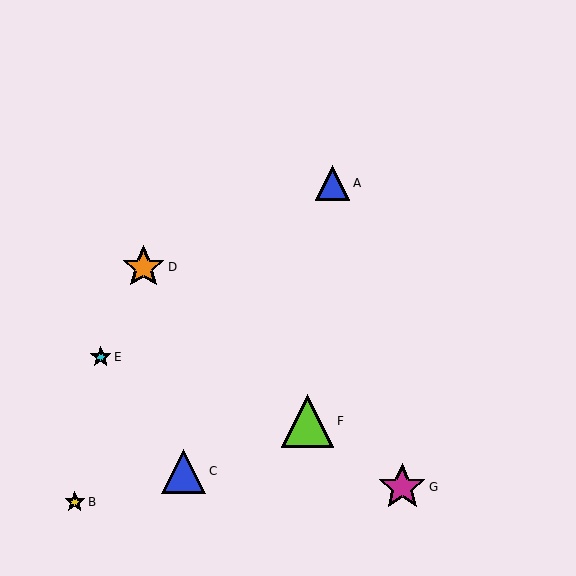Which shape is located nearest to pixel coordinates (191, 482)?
The blue triangle (labeled C) at (184, 472) is nearest to that location.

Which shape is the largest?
The lime triangle (labeled F) is the largest.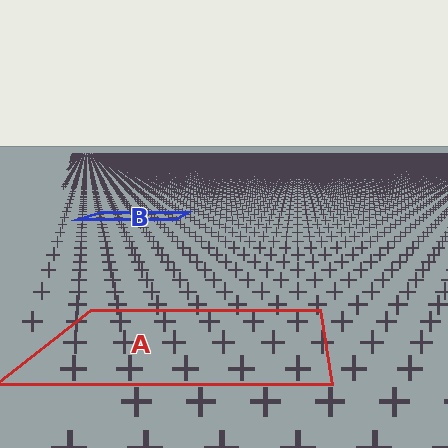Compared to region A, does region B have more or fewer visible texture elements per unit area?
Region B has more texture elements per unit area — they are packed more densely because it is farther away.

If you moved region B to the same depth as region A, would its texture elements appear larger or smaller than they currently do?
They would appear larger. At a closer depth, the same texture elements are projected at a bigger on-screen size.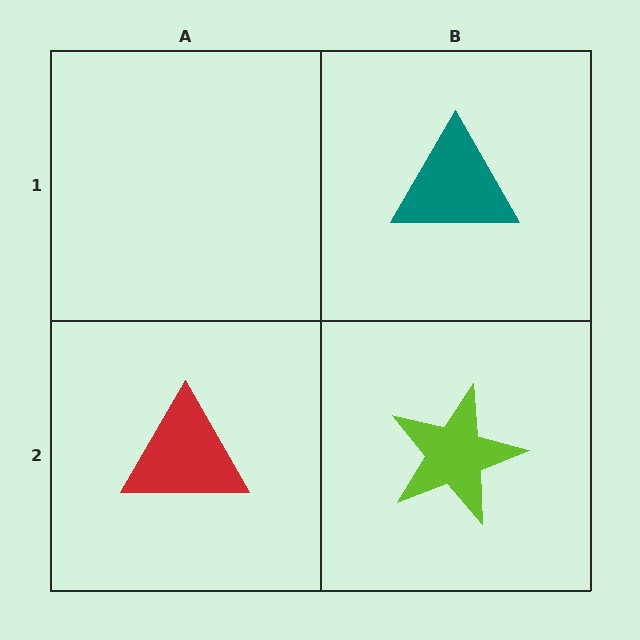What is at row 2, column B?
A lime star.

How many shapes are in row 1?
1 shape.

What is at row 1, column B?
A teal triangle.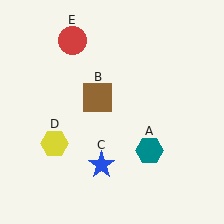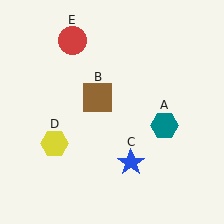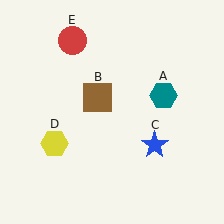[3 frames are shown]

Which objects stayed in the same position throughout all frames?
Brown square (object B) and yellow hexagon (object D) and red circle (object E) remained stationary.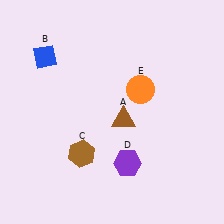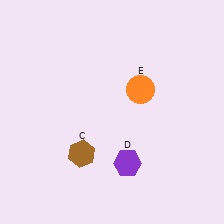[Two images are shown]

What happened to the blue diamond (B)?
The blue diamond (B) was removed in Image 2. It was in the top-left area of Image 1.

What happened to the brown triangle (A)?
The brown triangle (A) was removed in Image 2. It was in the bottom-right area of Image 1.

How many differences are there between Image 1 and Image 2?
There are 2 differences between the two images.